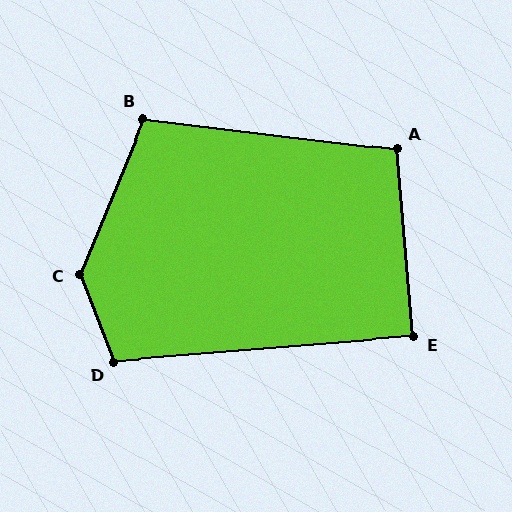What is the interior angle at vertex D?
Approximately 107 degrees (obtuse).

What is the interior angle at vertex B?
Approximately 106 degrees (obtuse).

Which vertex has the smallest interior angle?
E, at approximately 90 degrees.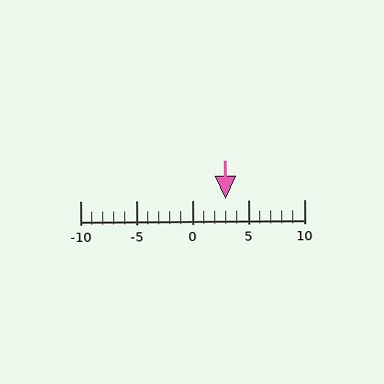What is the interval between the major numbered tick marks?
The major tick marks are spaced 5 units apart.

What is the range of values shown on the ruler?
The ruler shows values from -10 to 10.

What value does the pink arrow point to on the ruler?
The pink arrow points to approximately 3.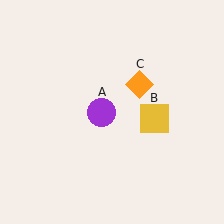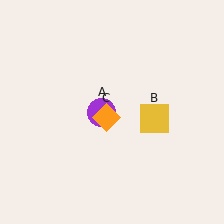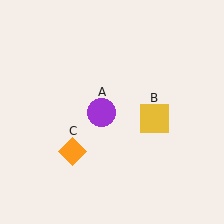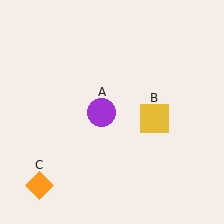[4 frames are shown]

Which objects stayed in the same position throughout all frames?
Purple circle (object A) and yellow square (object B) remained stationary.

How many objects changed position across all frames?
1 object changed position: orange diamond (object C).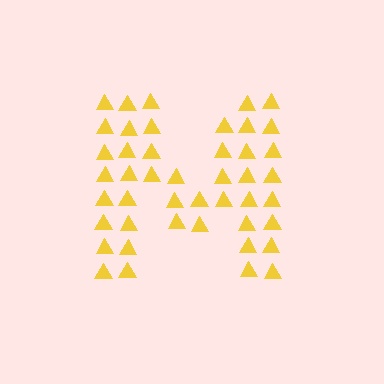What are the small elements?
The small elements are triangles.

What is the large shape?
The large shape is the letter M.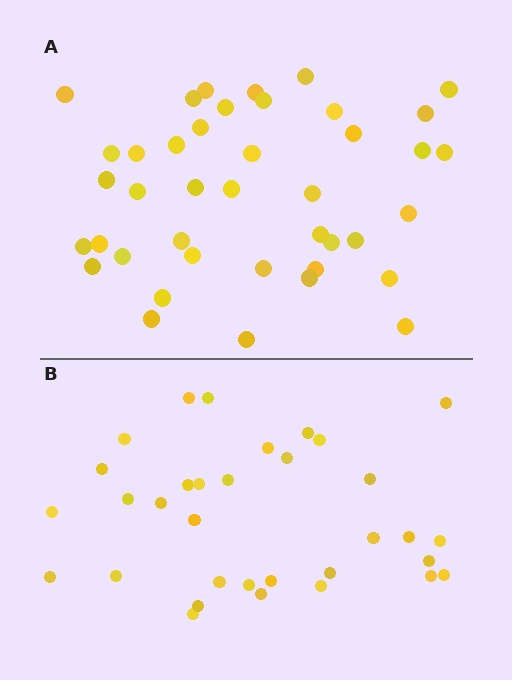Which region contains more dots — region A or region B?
Region A (the top region) has more dots.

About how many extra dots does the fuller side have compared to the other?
Region A has roughly 8 or so more dots than region B.